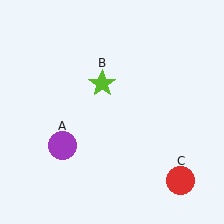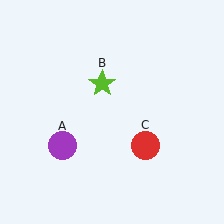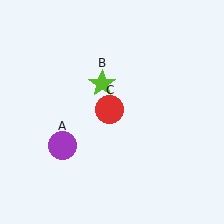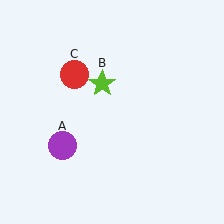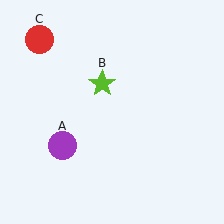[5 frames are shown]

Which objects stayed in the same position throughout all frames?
Purple circle (object A) and lime star (object B) remained stationary.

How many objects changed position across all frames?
1 object changed position: red circle (object C).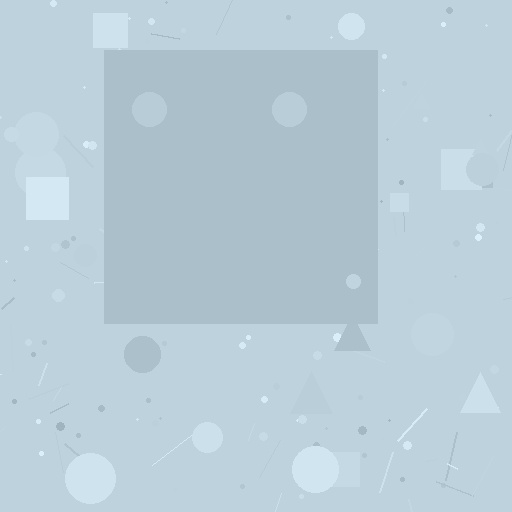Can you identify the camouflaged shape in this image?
The camouflaged shape is a square.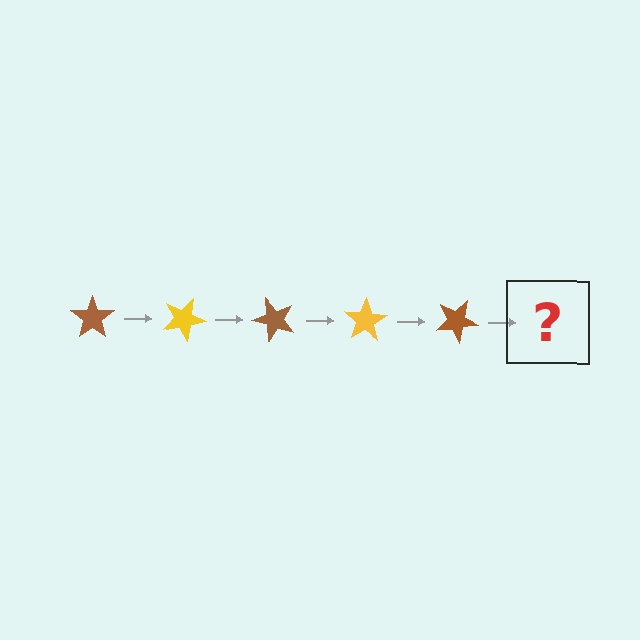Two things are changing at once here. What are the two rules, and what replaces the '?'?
The two rules are that it rotates 25 degrees each step and the color cycles through brown and yellow. The '?' should be a yellow star, rotated 125 degrees from the start.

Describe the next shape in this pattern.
It should be a yellow star, rotated 125 degrees from the start.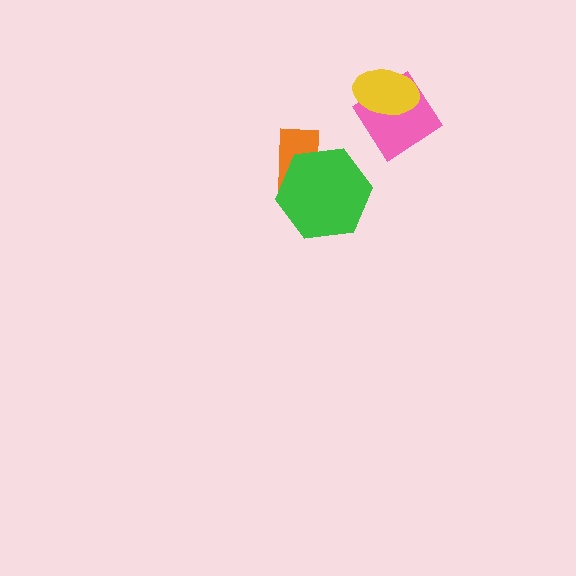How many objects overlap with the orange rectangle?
1 object overlaps with the orange rectangle.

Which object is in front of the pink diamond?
The yellow ellipse is in front of the pink diamond.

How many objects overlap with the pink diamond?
1 object overlaps with the pink diamond.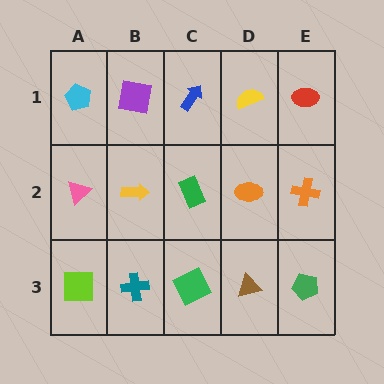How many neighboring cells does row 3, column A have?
2.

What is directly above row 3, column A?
A pink triangle.